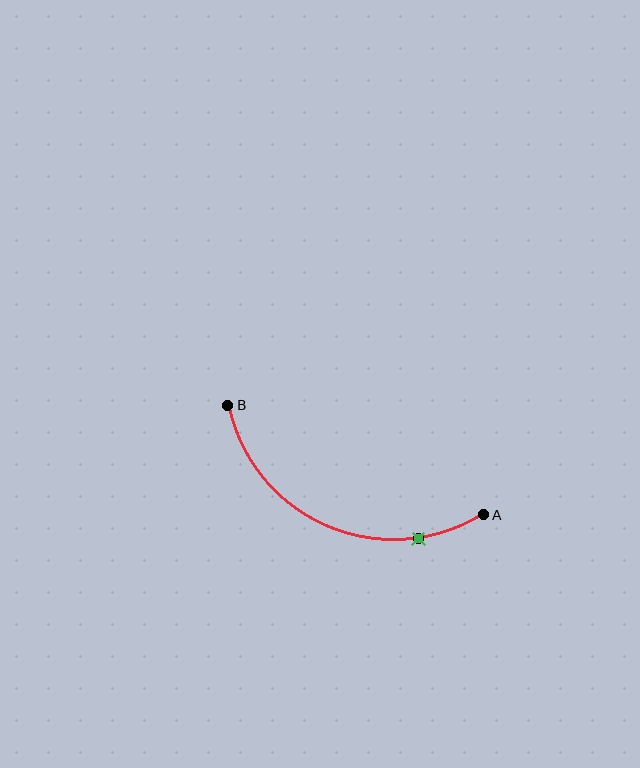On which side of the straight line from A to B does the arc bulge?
The arc bulges below the straight line connecting A and B.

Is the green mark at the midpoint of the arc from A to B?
No. The green mark lies on the arc but is closer to endpoint A. The arc midpoint would be at the point on the curve equidistant along the arc from both A and B.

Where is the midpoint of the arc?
The arc midpoint is the point on the curve farthest from the straight line joining A and B. It sits below that line.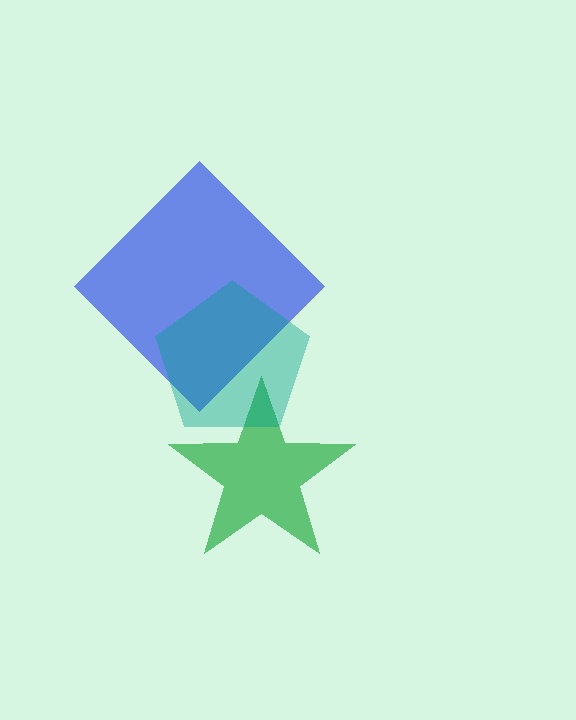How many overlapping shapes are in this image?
There are 3 overlapping shapes in the image.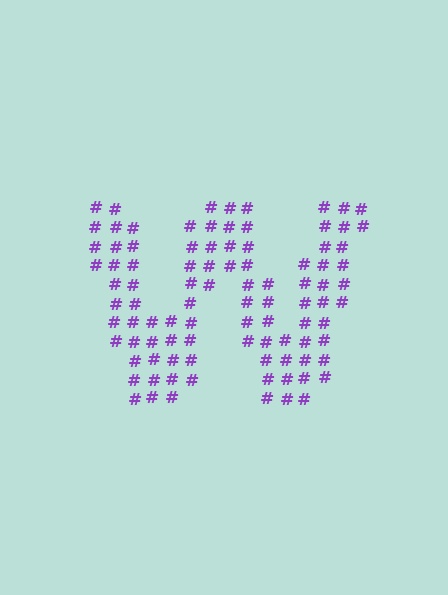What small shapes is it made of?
It is made of small hash symbols.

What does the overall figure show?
The overall figure shows the letter W.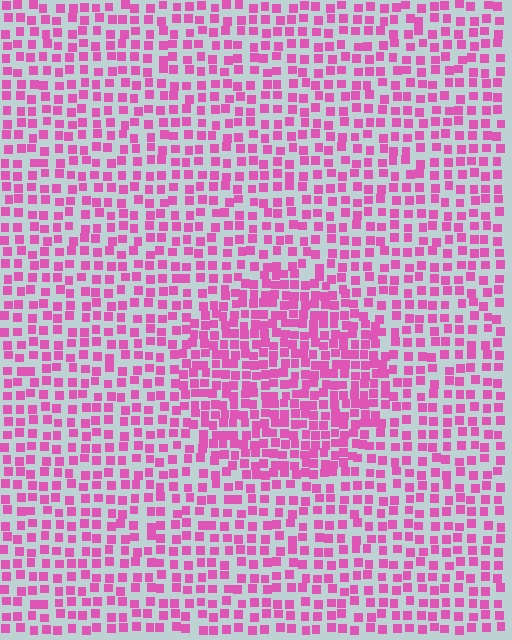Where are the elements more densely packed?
The elements are more densely packed inside the circle boundary.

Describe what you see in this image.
The image contains small pink elements arranged at two different densities. A circle-shaped region is visible where the elements are more densely packed than the surrounding area.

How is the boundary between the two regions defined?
The boundary is defined by a change in element density (approximately 1.7x ratio). All elements are the same color, size, and shape.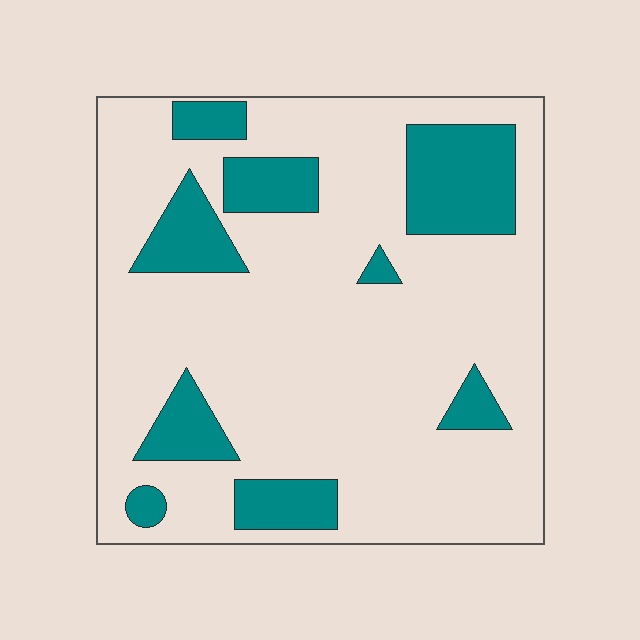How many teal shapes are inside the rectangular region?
9.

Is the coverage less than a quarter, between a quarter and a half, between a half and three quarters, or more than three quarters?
Less than a quarter.